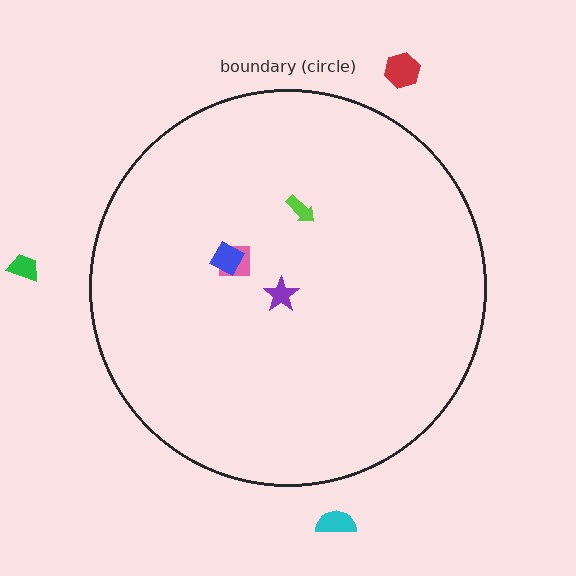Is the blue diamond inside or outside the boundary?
Inside.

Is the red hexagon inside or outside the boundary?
Outside.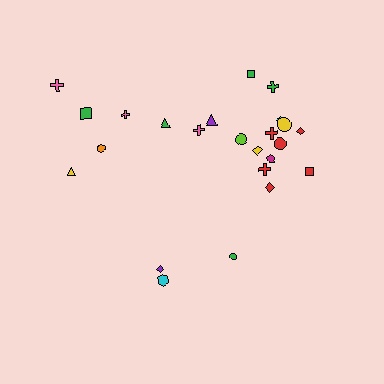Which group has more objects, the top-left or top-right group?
The top-right group.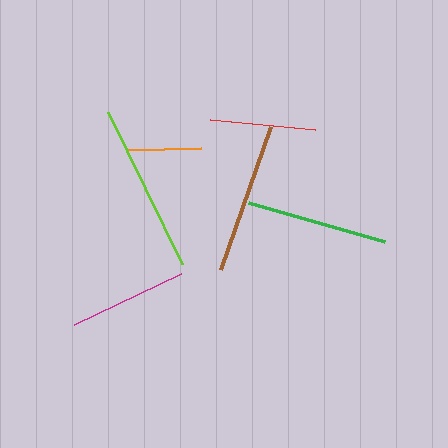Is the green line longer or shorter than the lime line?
The lime line is longer than the green line.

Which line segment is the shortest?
The orange line is the shortest at approximately 74 pixels.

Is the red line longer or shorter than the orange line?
The red line is longer than the orange line.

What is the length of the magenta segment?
The magenta segment is approximately 118 pixels long.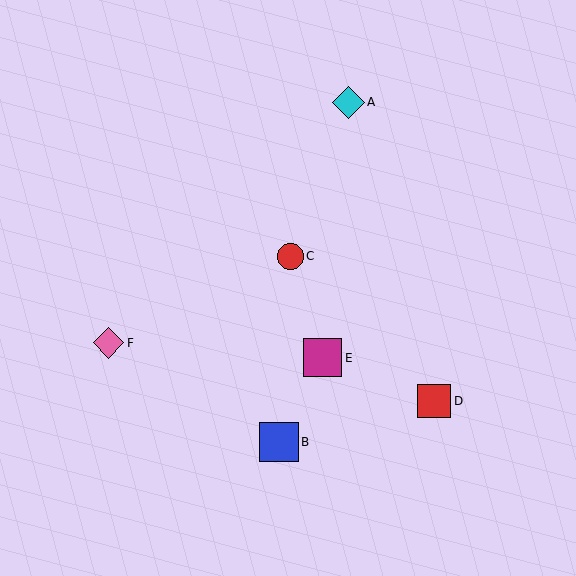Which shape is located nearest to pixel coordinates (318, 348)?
The magenta square (labeled E) at (322, 358) is nearest to that location.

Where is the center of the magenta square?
The center of the magenta square is at (322, 358).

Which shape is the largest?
The blue square (labeled B) is the largest.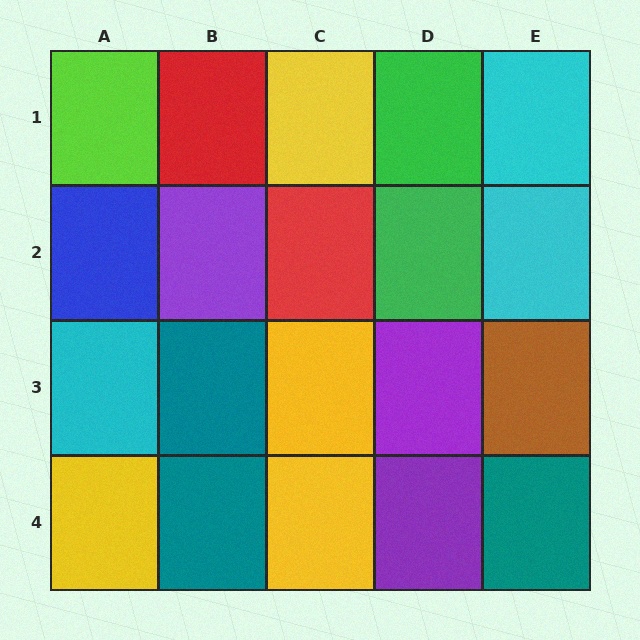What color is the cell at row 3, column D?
Purple.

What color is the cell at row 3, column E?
Brown.